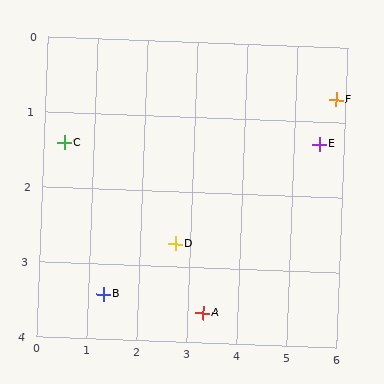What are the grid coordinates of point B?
Point B is at approximately (1.3, 3.4).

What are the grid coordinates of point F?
Point F is at approximately (5.8, 0.7).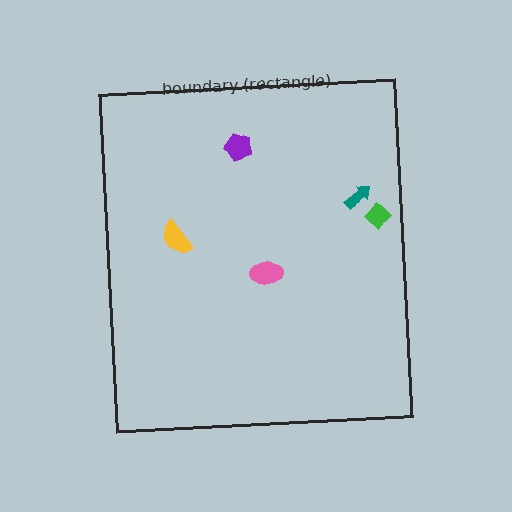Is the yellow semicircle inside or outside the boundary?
Inside.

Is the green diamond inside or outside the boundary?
Inside.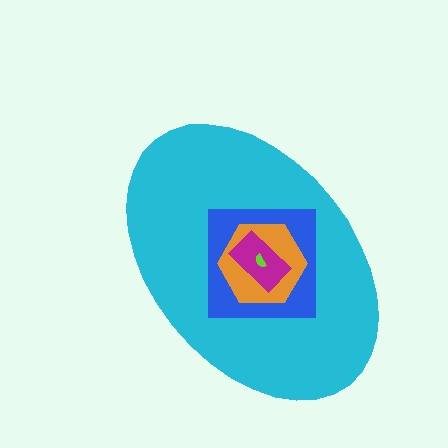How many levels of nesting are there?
5.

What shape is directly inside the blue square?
The orange hexagon.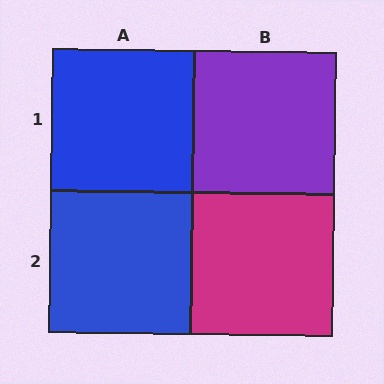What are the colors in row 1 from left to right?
Blue, purple.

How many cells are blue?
2 cells are blue.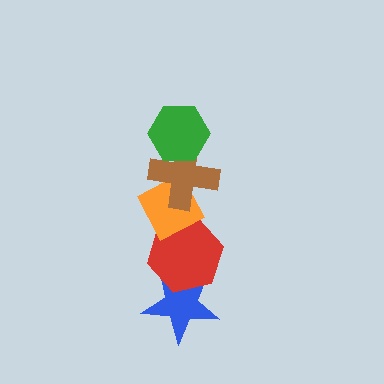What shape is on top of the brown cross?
The green hexagon is on top of the brown cross.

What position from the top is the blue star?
The blue star is 5th from the top.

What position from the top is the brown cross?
The brown cross is 2nd from the top.